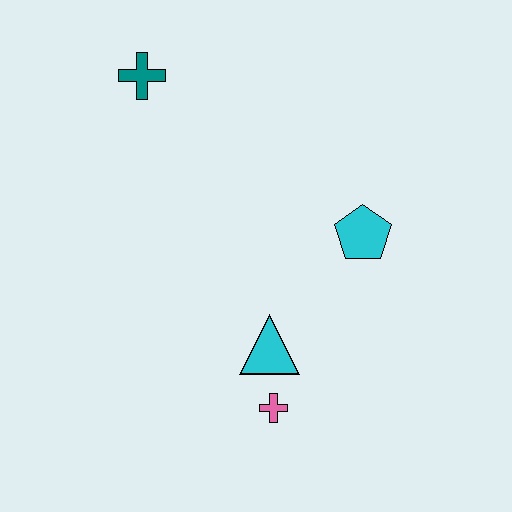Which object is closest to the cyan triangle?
The pink cross is closest to the cyan triangle.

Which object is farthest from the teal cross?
The pink cross is farthest from the teal cross.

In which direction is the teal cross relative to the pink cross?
The teal cross is above the pink cross.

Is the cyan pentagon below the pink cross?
No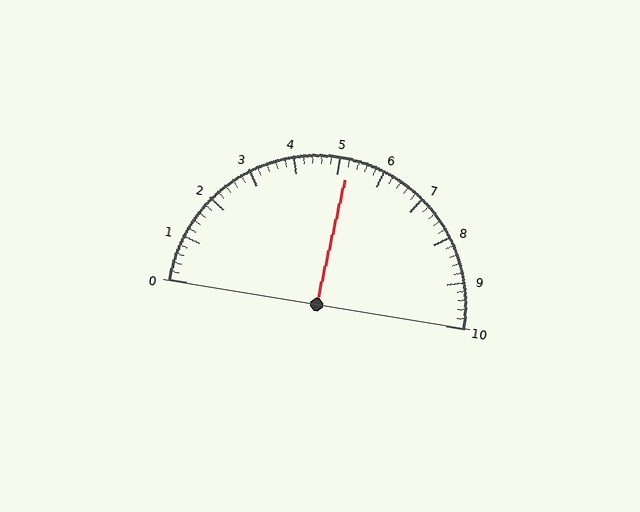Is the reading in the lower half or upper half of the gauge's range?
The reading is in the upper half of the range (0 to 10).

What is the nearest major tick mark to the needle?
The nearest major tick mark is 5.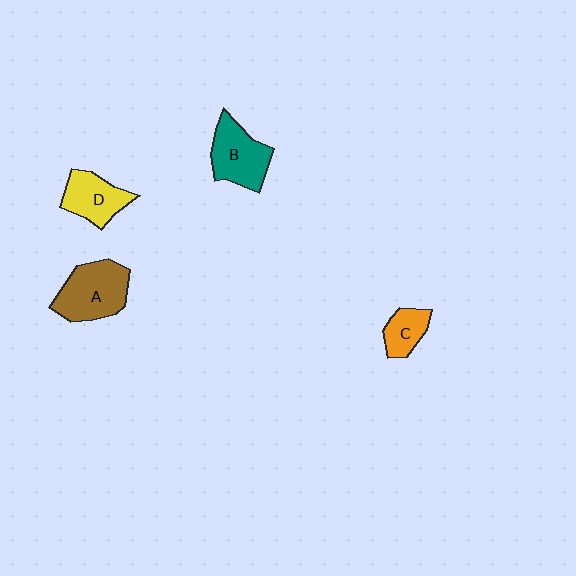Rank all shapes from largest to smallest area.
From largest to smallest: A (brown), B (teal), D (yellow), C (orange).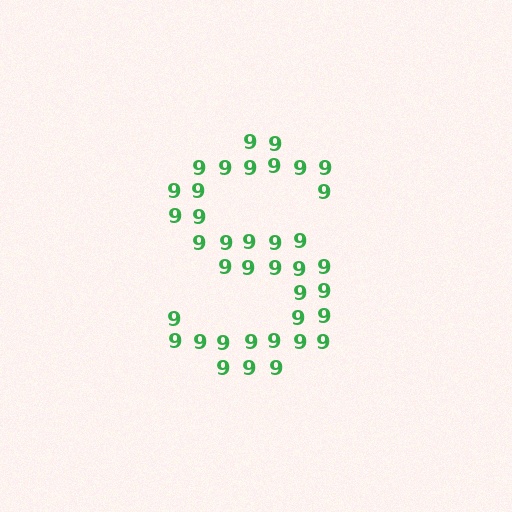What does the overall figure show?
The overall figure shows the letter S.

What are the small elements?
The small elements are digit 9's.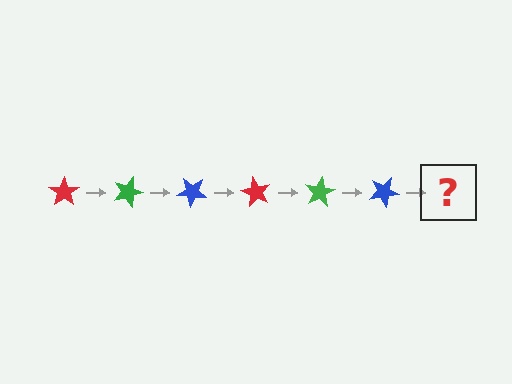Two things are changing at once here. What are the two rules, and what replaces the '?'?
The two rules are that it rotates 20 degrees each step and the color cycles through red, green, and blue. The '?' should be a red star, rotated 120 degrees from the start.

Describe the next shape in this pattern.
It should be a red star, rotated 120 degrees from the start.